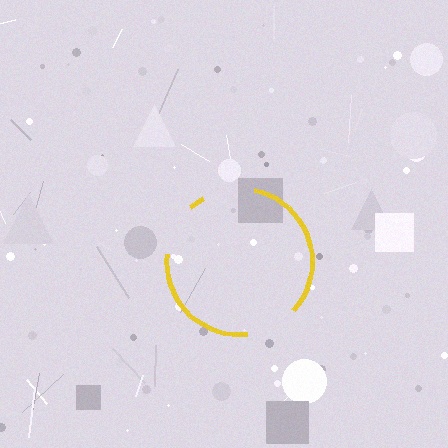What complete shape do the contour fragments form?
The contour fragments form a circle.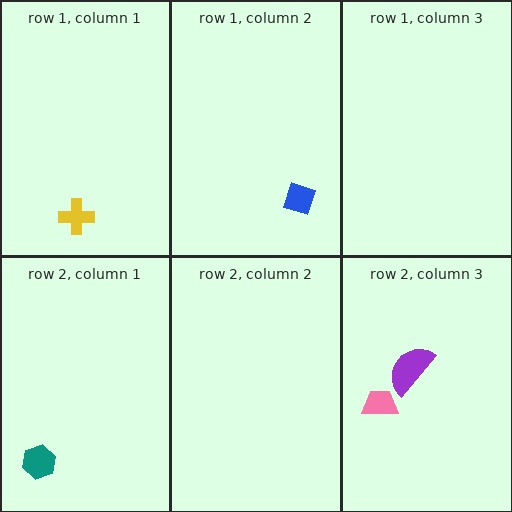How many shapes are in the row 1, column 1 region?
1.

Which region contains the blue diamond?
The row 1, column 2 region.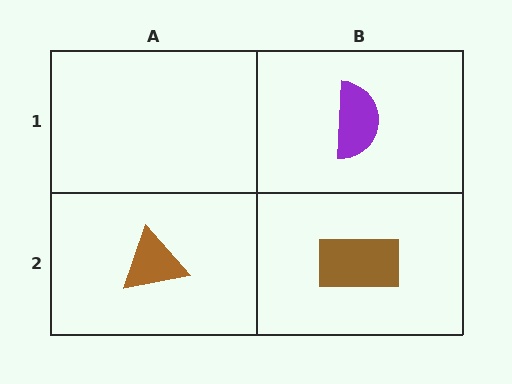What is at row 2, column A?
A brown triangle.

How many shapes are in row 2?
2 shapes.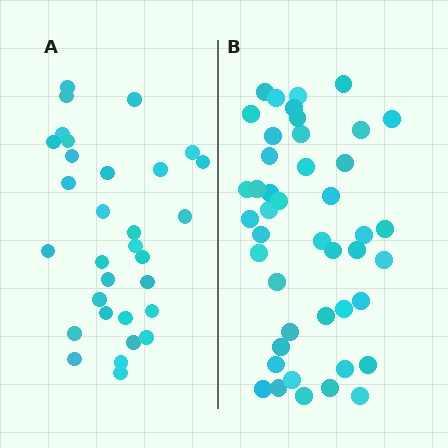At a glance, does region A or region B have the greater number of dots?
Region B (the right region) has more dots.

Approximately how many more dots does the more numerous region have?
Region B has approximately 15 more dots than region A.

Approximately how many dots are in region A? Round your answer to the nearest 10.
About 30 dots. (The exact count is 31, which rounds to 30.)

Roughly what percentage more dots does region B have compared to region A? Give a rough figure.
About 40% more.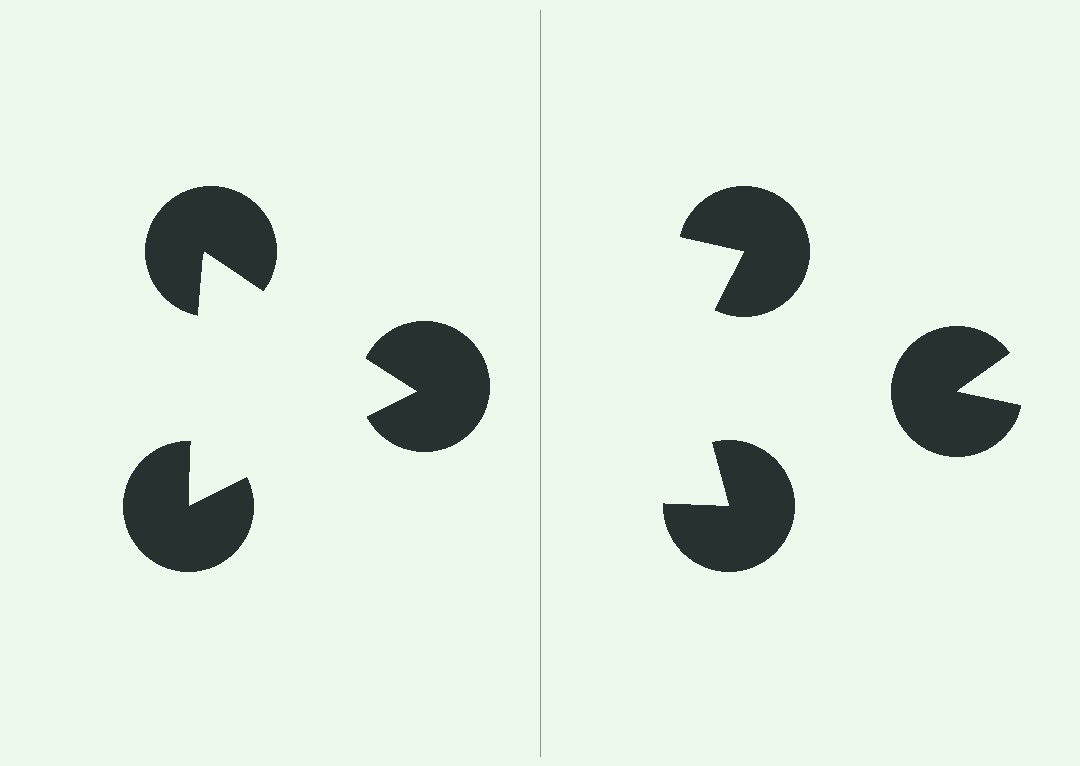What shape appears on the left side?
An illusory triangle.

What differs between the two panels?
The pac-man discs are positioned identically on both sides; only the wedge orientations differ. On the left they align to a triangle; on the right they are misaligned.